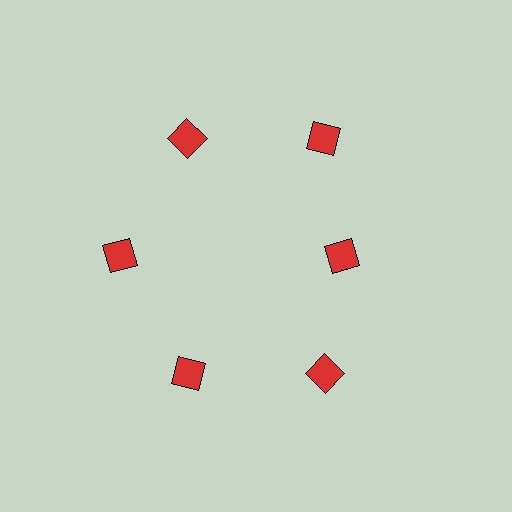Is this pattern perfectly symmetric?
No. The 6 red diamonds are arranged in a ring, but one element near the 3 o'clock position is pulled inward toward the center, breaking the 6-fold rotational symmetry.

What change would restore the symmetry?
The symmetry would be restored by moving it outward, back onto the ring so that all 6 diamonds sit at equal angles and equal distance from the center.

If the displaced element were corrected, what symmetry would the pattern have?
It would have 6-fold rotational symmetry — the pattern would map onto itself every 60 degrees.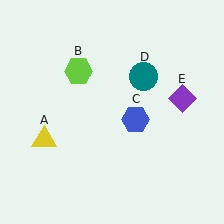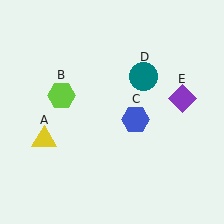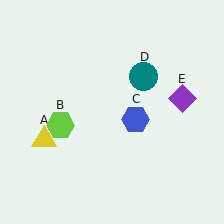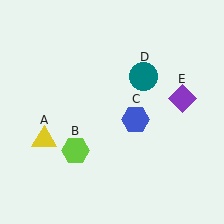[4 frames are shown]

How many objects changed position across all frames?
1 object changed position: lime hexagon (object B).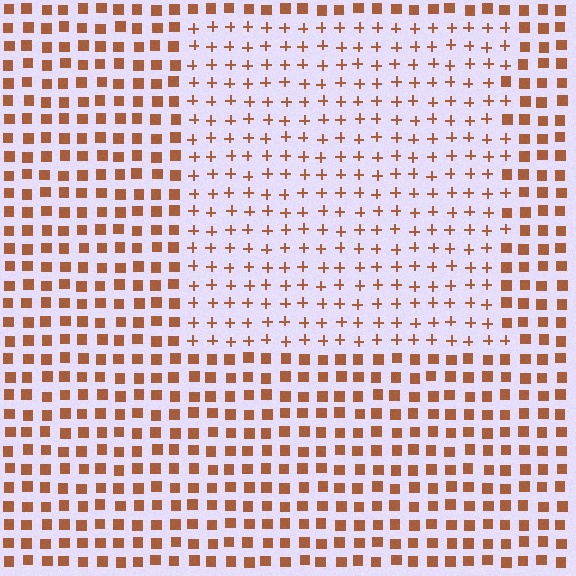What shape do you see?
I see a rectangle.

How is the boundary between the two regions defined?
The boundary is defined by a change in element shape: plus signs inside vs. squares outside. All elements share the same color and spacing.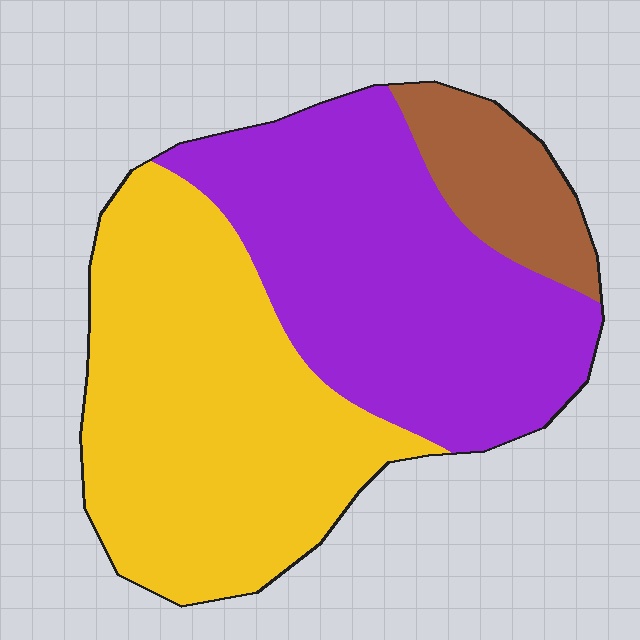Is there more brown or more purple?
Purple.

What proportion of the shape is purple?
Purple covers 43% of the shape.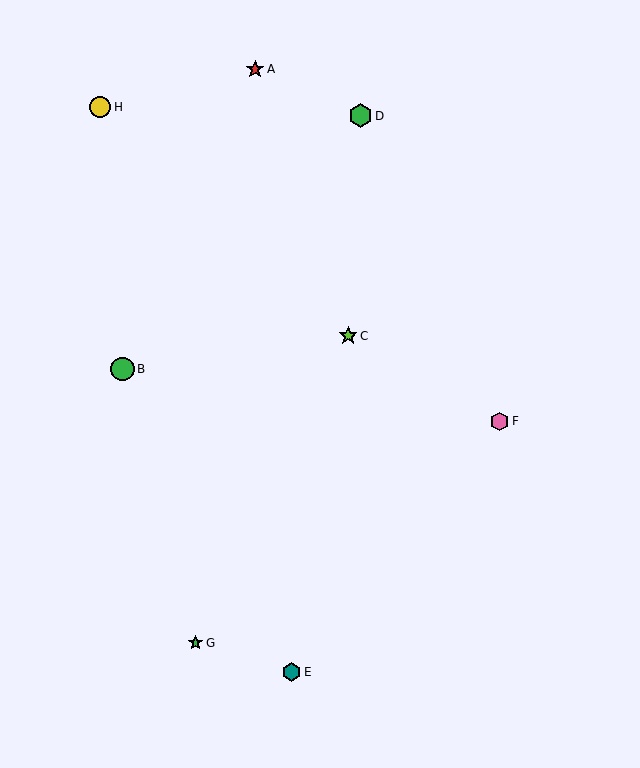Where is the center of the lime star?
The center of the lime star is at (348, 336).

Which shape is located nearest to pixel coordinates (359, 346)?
The lime star (labeled C) at (348, 336) is nearest to that location.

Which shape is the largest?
The green circle (labeled B) is the largest.